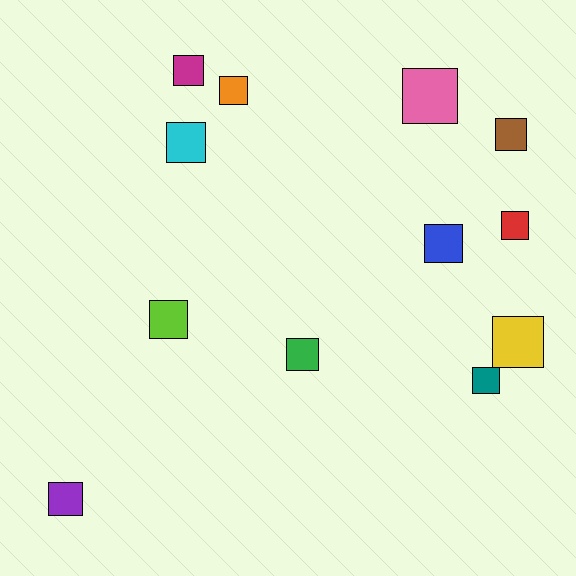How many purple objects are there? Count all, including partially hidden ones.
There is 1 purple object.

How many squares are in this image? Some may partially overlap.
There are 12 squares.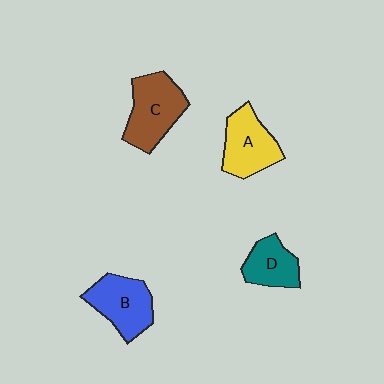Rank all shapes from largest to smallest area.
From largest to smallest: C (brown), B (blue), A (yellow), D (teal).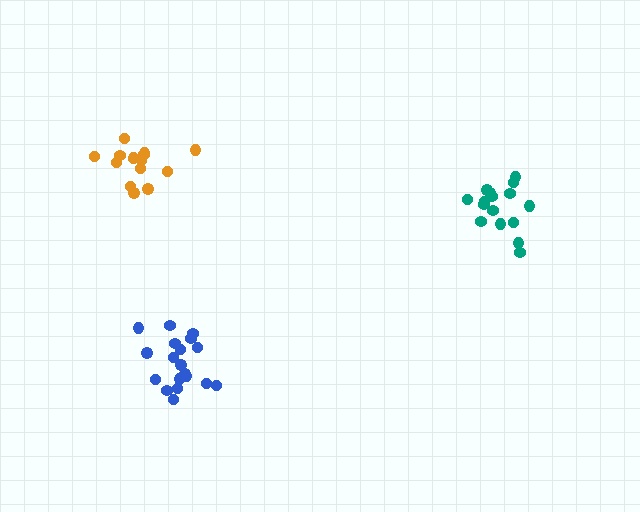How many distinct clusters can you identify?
There are 3 distinct clusters.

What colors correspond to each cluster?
The clusters are colored: blue, teal, orange.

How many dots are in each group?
Group 1: 19 dots, Group 2: 16 dots, Group 3: 15 dots (50 total).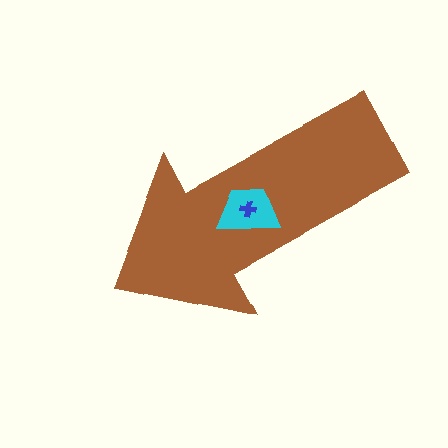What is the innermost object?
The blue cross.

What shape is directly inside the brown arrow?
The cyan trapezoid.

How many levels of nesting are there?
3.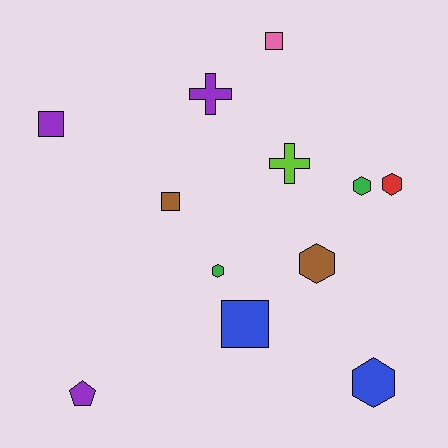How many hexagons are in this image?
There are 5 hexagons.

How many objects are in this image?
There are 12 objects.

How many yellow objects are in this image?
There are no yellow objects.